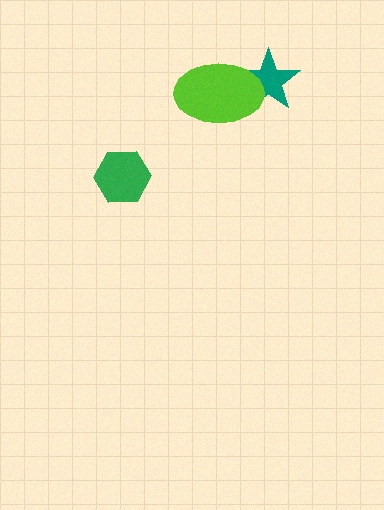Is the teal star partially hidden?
Yes, it is partially covered by another shape.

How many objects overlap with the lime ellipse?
1 object overlaps with the lime ellipse.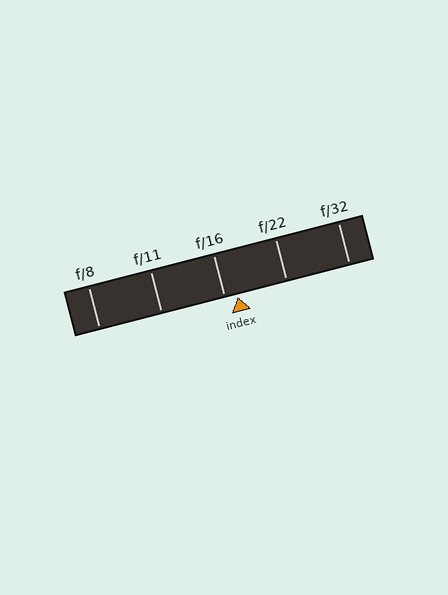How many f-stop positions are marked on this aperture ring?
There are 5 f-stop positions marked.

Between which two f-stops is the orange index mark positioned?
The index mark is between f/16 and f/22.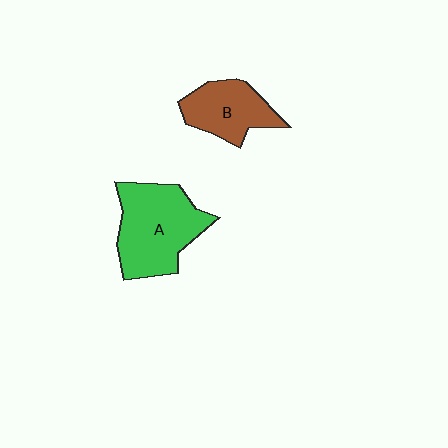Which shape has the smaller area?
Shape B (brown).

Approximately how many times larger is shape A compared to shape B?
Approximately 1.5 times.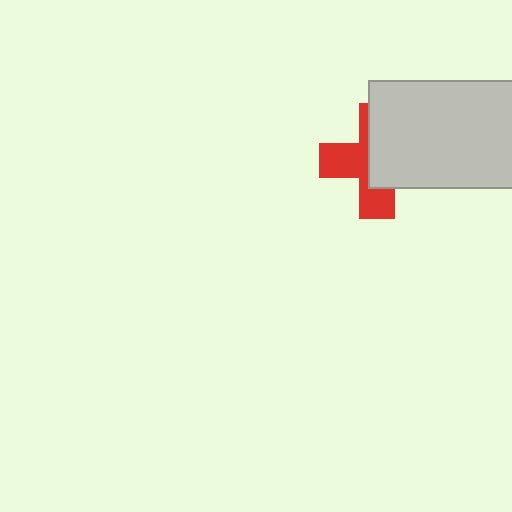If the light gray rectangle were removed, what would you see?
You would see the complete red cross.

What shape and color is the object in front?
The object in front is a light gray rectangle.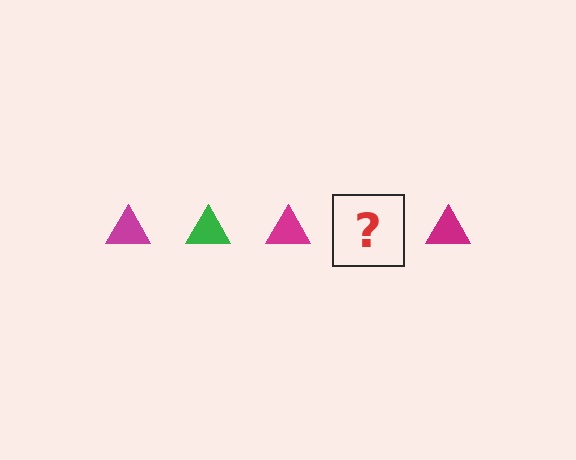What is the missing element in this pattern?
The missing element is a green triangle.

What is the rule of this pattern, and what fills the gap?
The rule is that the pattern cycles through magenta, green triangles. The gap should be filled with a green triangle.